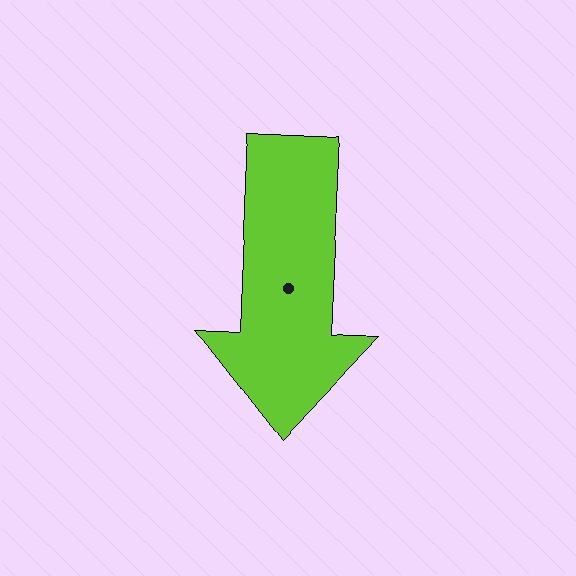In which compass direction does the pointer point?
South.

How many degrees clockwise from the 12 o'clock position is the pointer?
Approximately 182 degrees.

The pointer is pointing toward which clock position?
Roughly 6 o'clock.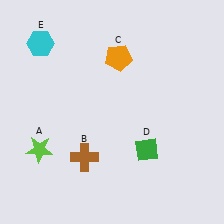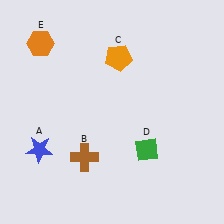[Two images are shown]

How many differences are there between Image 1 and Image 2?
There are 2 differences between the two images.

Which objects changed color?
A changed from lime to blue. E changed from cyan to orange.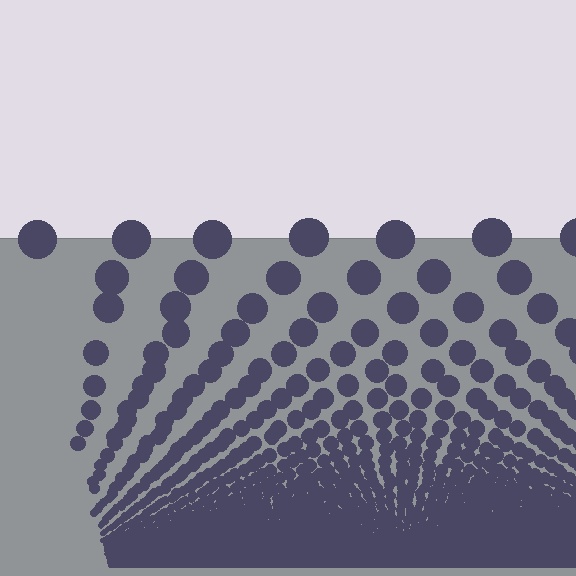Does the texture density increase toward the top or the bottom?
Density increases toward the bottom.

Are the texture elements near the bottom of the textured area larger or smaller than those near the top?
Smaller. The gradient is inverted — elements near the bottom are smaller and denser.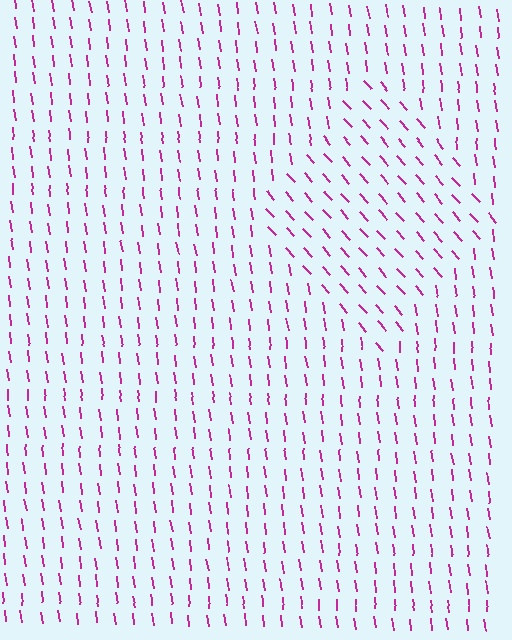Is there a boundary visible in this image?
Yes, there is a texture boundary formed by a change in line orientation.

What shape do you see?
I see a diamond.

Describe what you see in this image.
The image is filled with small magenta line segments. A diamond region in the image has lines oriented differently from the surrounding lines, creating a visible texture boundary.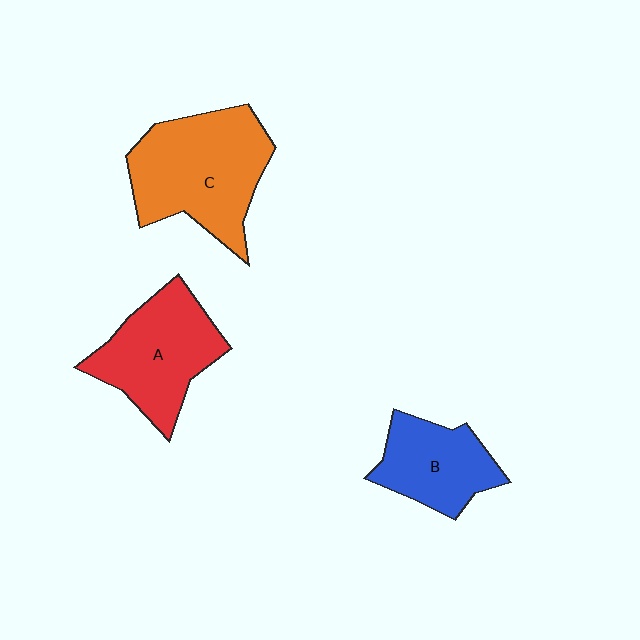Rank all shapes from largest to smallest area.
From largest to smallest: C (orange), A (red), B (blue).